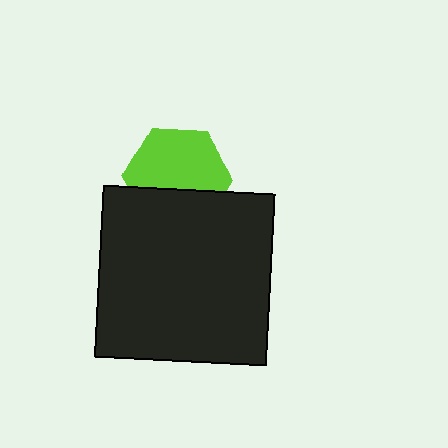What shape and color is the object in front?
The object in front is a black square.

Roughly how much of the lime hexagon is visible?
About half of it is visible (roughly 64%).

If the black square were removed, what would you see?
You would see the complete lime hexagon.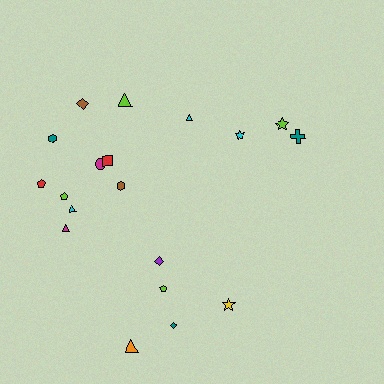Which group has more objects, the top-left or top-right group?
The top-left group.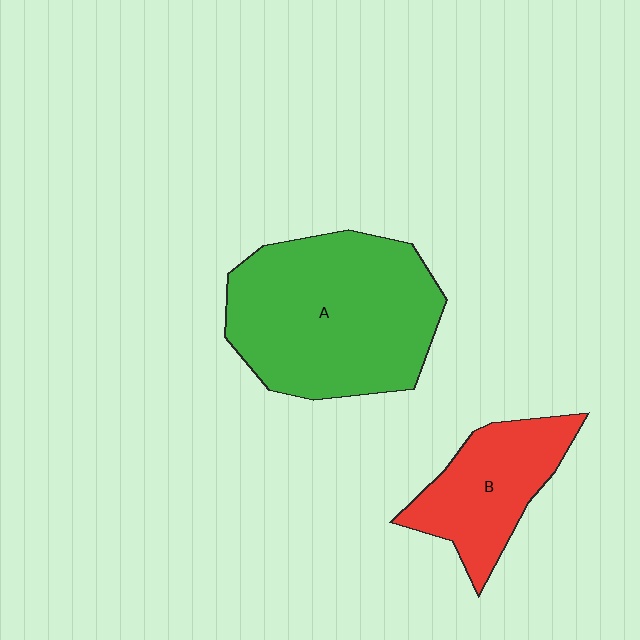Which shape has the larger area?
Shape A (green).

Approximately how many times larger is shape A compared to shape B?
Approximately 2.0 times.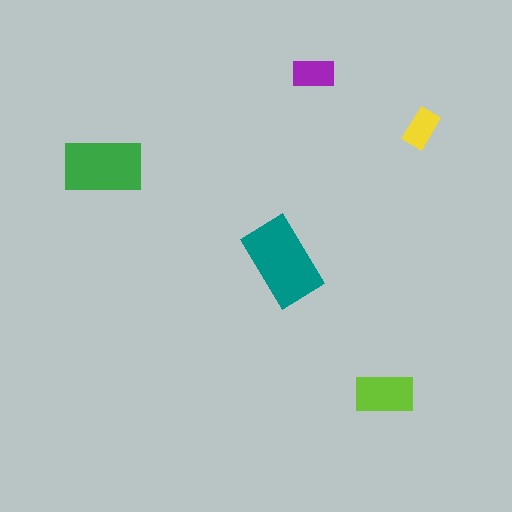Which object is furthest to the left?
The green rectangle is leftmost.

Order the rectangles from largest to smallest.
the teal one, the green one, the lime one, the purple one, the yellow one.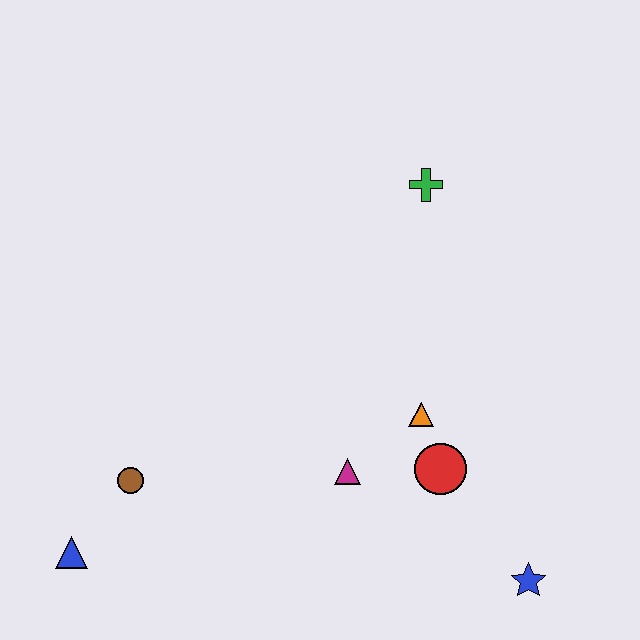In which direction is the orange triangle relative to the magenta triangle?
The orange triangle is to the right of the magenta triangle.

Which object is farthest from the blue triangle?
The green cross is farthest from the blue triangle.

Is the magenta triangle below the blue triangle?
No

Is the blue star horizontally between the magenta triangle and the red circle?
No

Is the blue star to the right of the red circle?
Yes